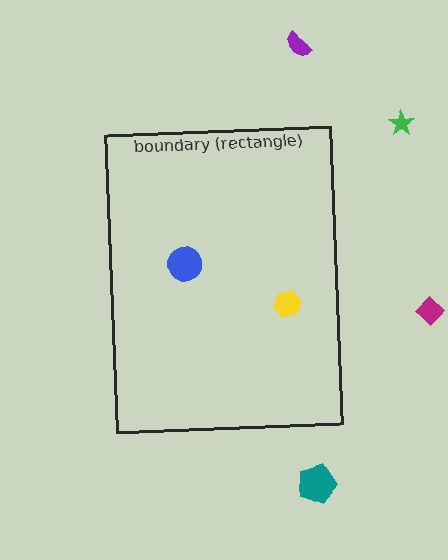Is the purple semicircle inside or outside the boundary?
Outside.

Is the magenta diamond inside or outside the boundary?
Outside.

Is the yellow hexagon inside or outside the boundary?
Inside.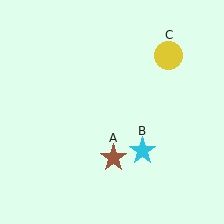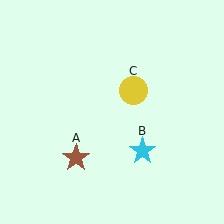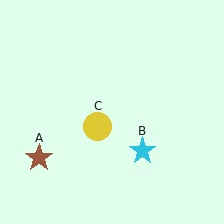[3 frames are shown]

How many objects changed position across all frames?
2 objects changed position: brown star (object A), yellow circle (object C).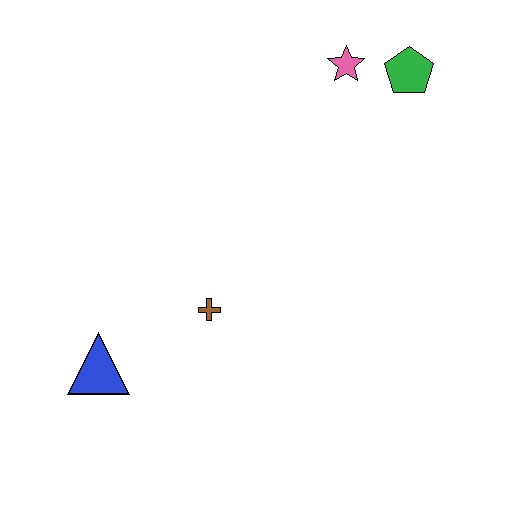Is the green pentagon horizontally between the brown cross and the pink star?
No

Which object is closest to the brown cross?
The blue triangle is closest to the brown cross.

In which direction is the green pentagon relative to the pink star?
The green pentagon is to the right of the pink star.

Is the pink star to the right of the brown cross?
Yes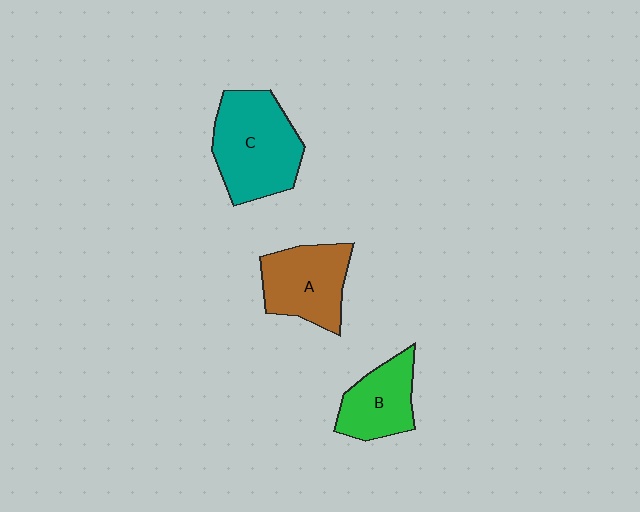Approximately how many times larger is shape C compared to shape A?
Approximately 1.3 times.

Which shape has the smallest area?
Shape B (green).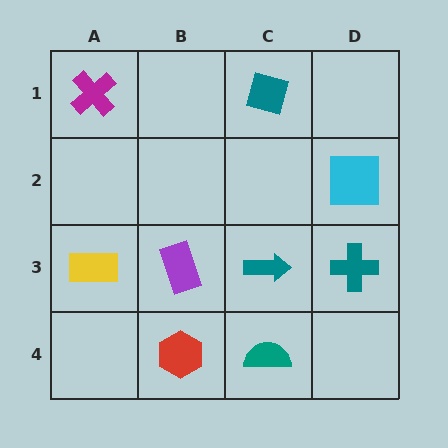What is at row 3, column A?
A yellow rectangle.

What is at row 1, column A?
A magenta cross.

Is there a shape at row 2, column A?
No, that cell is empty.